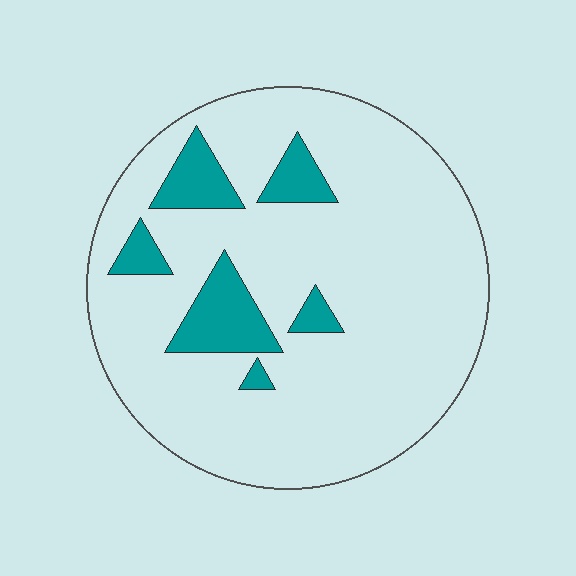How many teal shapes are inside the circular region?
6.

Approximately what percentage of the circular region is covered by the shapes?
Approximately 15%.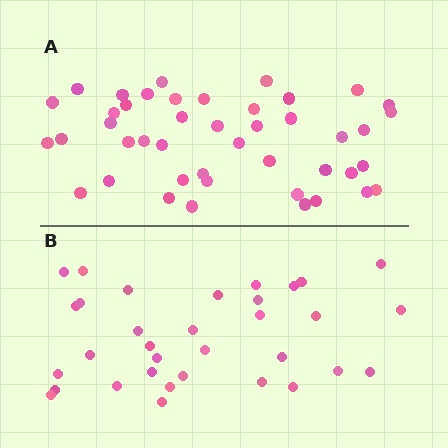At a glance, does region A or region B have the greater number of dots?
Region A (the top region) has more dots.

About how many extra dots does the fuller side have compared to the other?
Region A has roughly 12 or so more dots than region B.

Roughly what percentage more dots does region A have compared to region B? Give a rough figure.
About 35% more.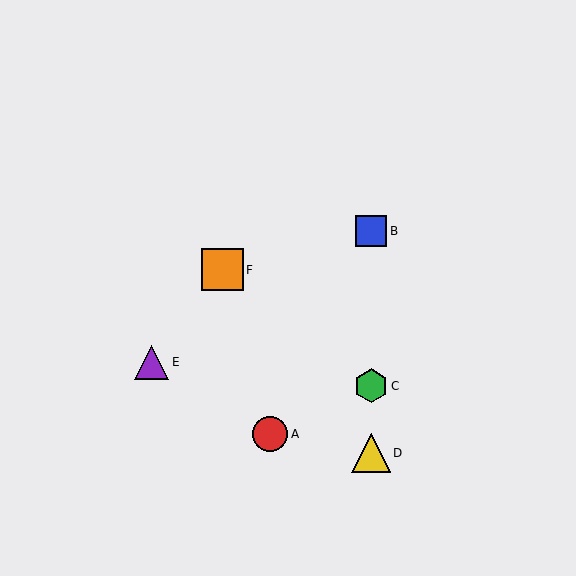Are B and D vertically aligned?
Yes, both are at x≈371.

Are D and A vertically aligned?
No, D is at x≈371 and A is at x≈270.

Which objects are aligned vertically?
Objects B, C, D are aligned vertically.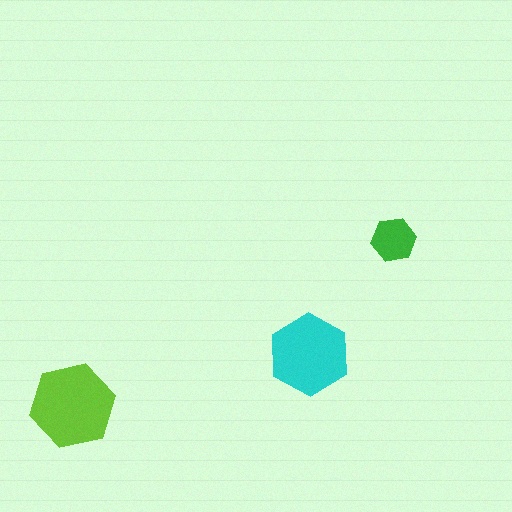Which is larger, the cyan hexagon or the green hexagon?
The cyan one.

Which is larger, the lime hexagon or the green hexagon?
The lime one.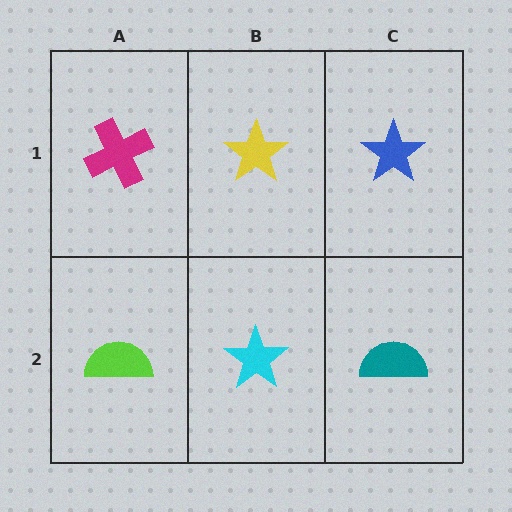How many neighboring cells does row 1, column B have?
3.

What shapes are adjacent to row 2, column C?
A blue star (row 1, column C), a cyan star (row 2, column B).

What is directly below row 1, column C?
A teal semicircle.